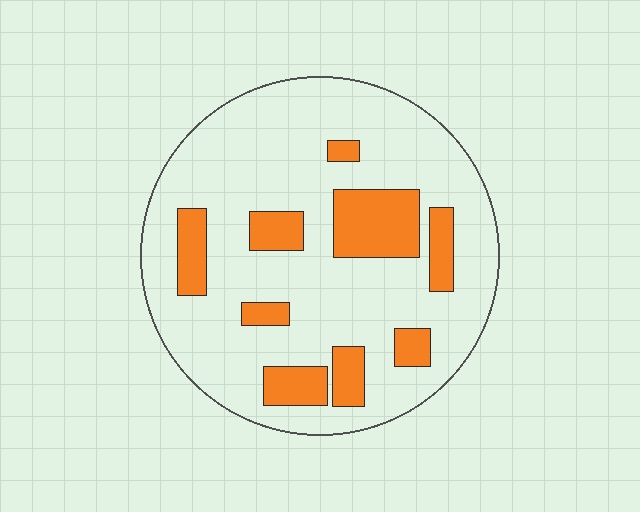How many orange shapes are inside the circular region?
9.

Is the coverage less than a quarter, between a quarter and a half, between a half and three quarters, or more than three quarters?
Less than a quarter.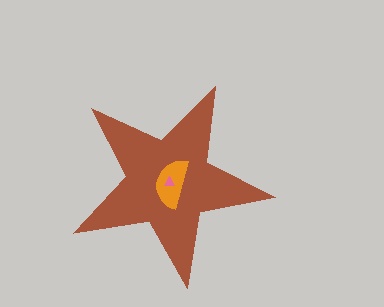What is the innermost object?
The pink triangle.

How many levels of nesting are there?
3.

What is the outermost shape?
The brown star.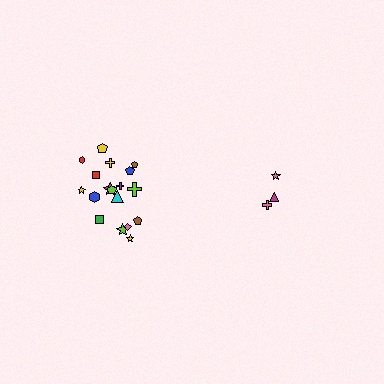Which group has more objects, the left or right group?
The left group.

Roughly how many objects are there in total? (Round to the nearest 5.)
Roughly 20 objects in total.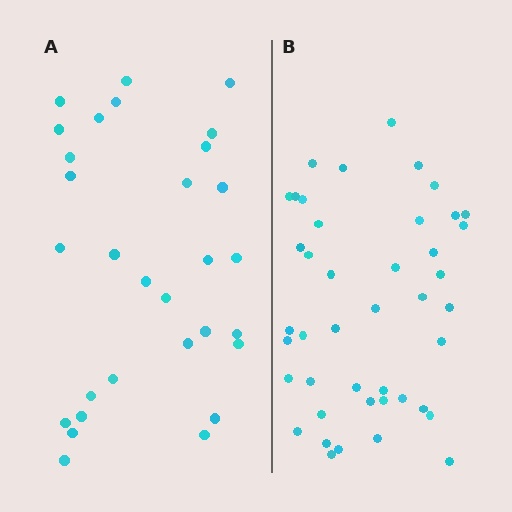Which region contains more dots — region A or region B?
Region B (the right region) has more dots.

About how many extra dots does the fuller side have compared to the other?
Region B has approximately 15 more dots than region A.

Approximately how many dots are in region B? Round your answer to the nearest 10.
About 40 dots. (The exact count is 43, which rounds to 40.)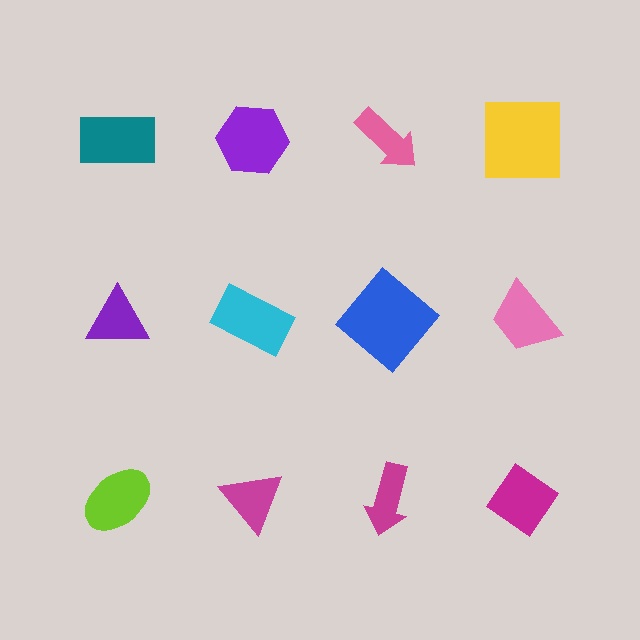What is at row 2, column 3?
A blue diamond.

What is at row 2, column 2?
A cyan rectangle.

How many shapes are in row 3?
4 shapes.